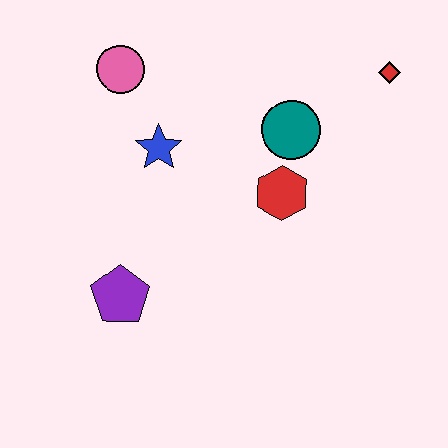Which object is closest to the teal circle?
The red hexagon is closest to the teal circle.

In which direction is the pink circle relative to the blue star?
The pink circle is above the blue star.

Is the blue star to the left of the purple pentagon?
No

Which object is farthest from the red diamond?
The purple pentagon is farthest from the red diamond.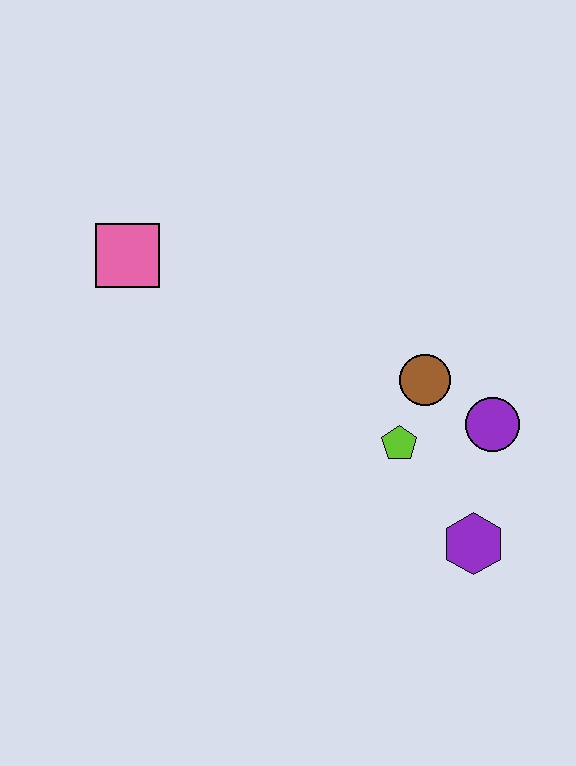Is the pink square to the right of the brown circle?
No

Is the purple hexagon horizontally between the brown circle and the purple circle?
Yes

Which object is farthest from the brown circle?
The pink square is farthest from the brown circle.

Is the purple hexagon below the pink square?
Yes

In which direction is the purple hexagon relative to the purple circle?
The purple hexagon is below the purple circle.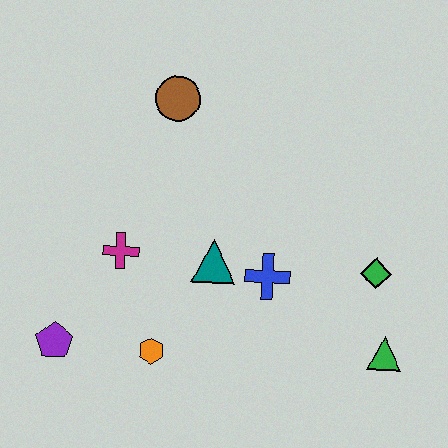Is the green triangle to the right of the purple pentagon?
Yes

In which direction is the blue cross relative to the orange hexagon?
The blue cross is to the right of the orange hexagon.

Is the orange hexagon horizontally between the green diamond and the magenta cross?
Yes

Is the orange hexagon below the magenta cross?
Yes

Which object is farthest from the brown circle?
The green triangle is farthest from the brown circle.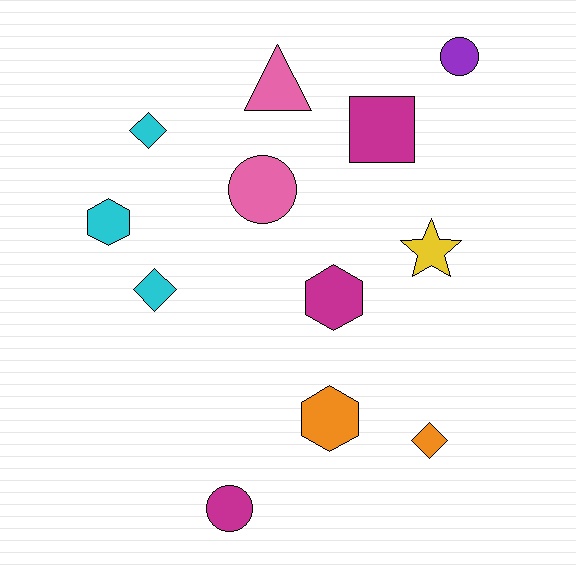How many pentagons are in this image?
There are no pentagons.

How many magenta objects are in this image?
There are 3 magenta objects.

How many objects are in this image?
There are 12 objects.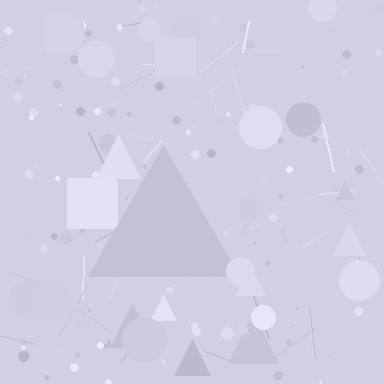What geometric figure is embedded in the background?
A triangle is embedded in the background.